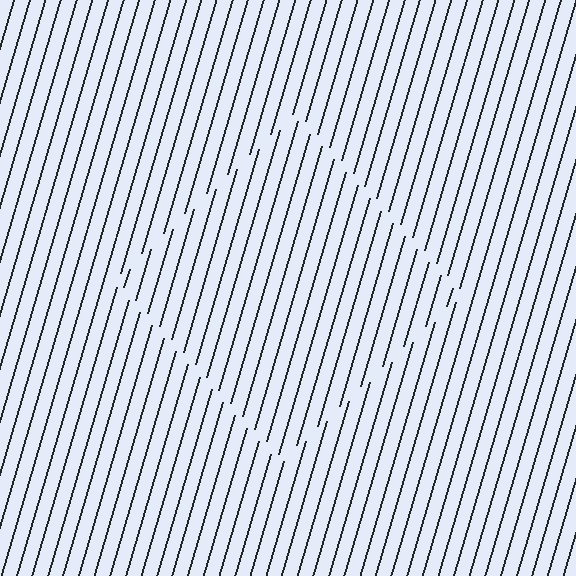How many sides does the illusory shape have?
4 sides — the line-ends trace a square.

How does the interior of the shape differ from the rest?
The interior of the shape contains the same grating, shifted by half a period — the contour is defined by the phase discontinuity where line-ends from the inner and outer gratings abut.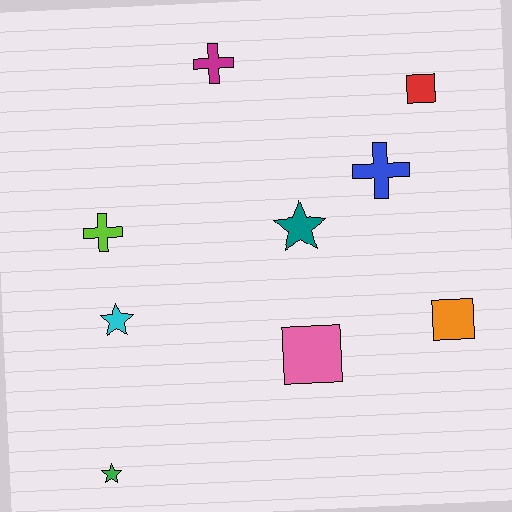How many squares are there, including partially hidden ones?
There are 3 squares.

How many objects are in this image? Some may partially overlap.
There are 9 objects.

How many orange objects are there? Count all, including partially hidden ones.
There is 1 orange object.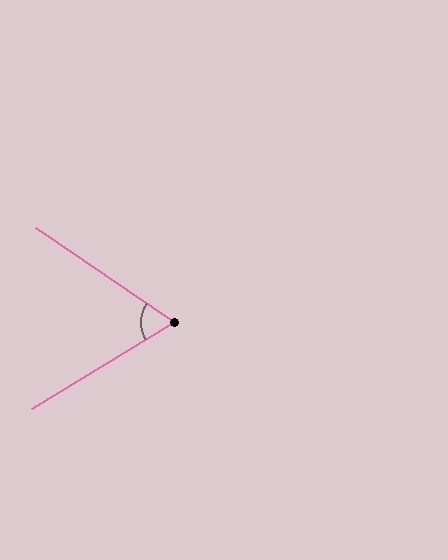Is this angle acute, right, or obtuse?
It is acute.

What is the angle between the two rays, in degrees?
Approximately 65 degrees.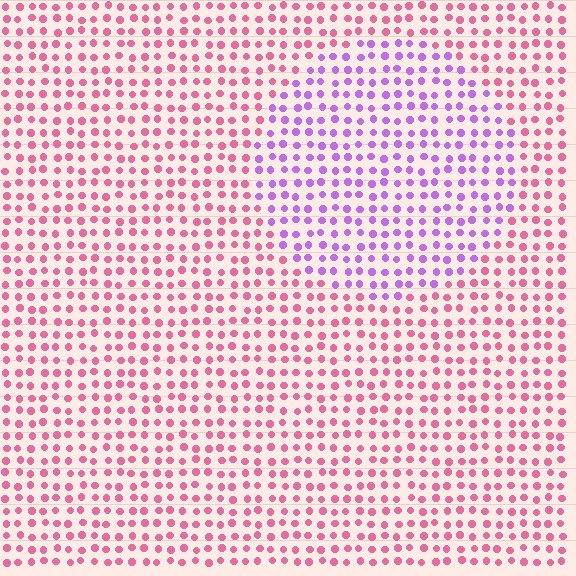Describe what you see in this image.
The image is filled with small pink elements in a uniform arrangement. A circle-shaped region is visible where the elements are tinted to a slightly different hue, forming a subtle color boundary.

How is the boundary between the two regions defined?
The boundary is defined purely by a slight shift in hue (about 52 degrees). Spacing, size, and orientation are identical on both sides.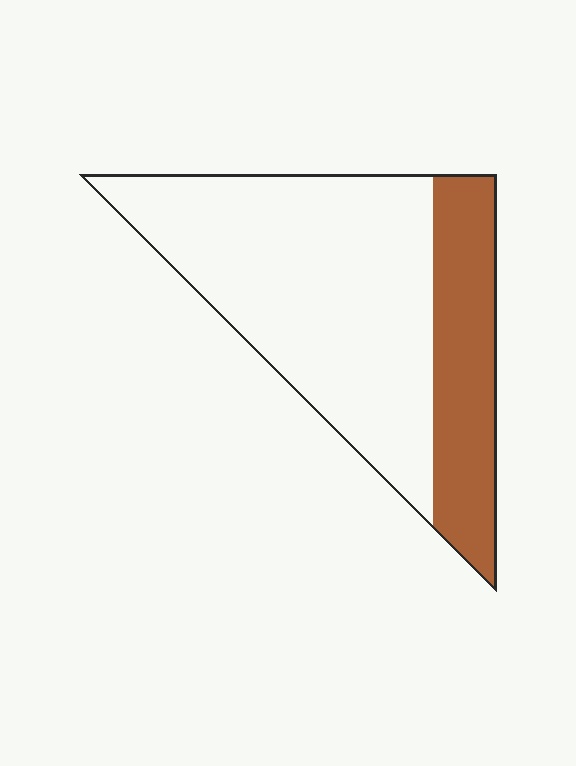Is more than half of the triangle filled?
No.